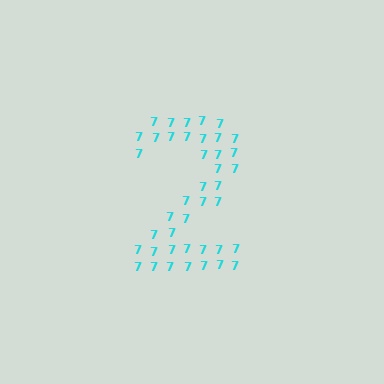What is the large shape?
The large shape is the digit 2.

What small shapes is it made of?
It is made of small digit 7's.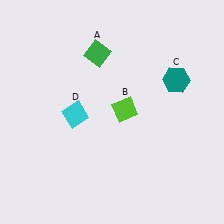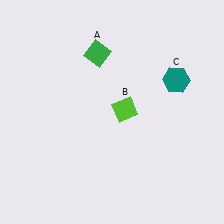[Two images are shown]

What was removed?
The cyan diamond (D) was removed in Image 2.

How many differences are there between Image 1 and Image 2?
There is 1 difference between the two images.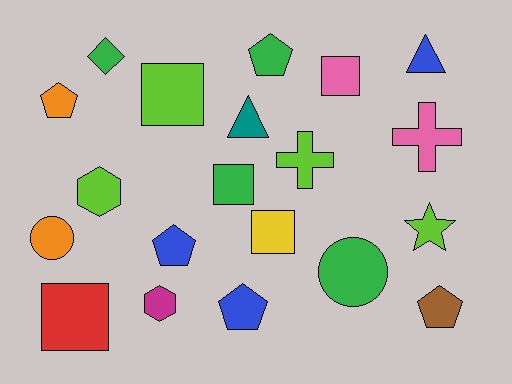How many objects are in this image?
There are 20 objects.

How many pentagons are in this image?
There are 5 pentagons.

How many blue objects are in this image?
There are 3 blue objects.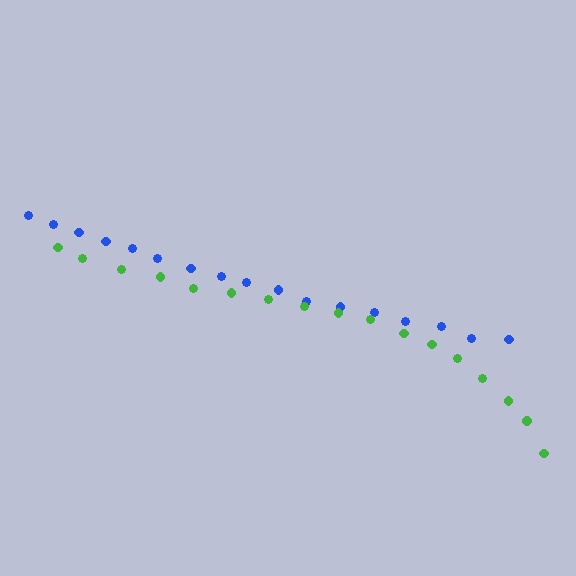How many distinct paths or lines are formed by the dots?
There are 2 distinct paths.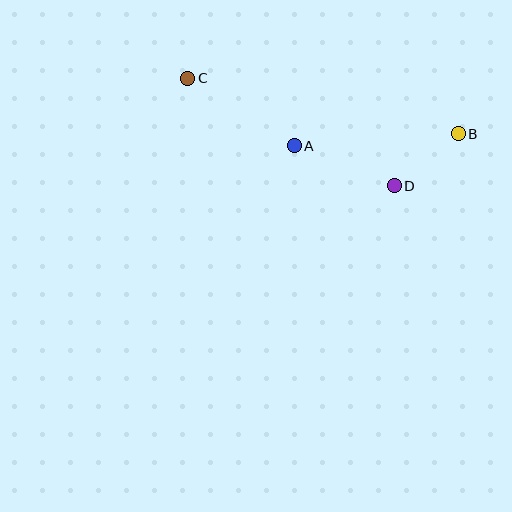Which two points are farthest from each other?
Points B and C are farthest from each other.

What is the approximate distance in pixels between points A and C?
The distance between A and C is approximately 126 pixels.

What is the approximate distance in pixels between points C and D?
The distance between C and D is approximately 233 pixels.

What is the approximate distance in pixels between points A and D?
The distance between A and D is approximately 108 pixels.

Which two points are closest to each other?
Points B and D are closest to each other.